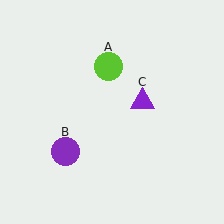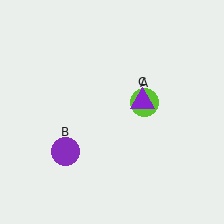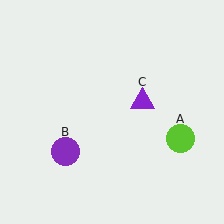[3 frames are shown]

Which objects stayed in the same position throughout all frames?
Purple circle (object B) and purple triangle (object C) remained stationary.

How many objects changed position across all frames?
1 object changed position: lime circle (object A).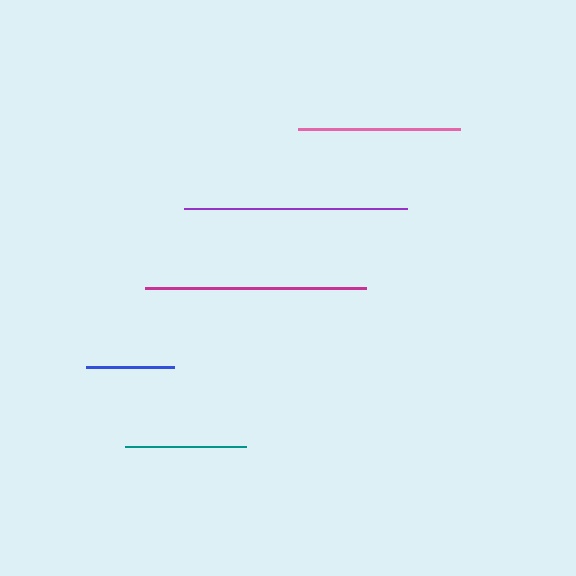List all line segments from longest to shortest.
From longest to shortest: purple, magenta, pink, teal, blue.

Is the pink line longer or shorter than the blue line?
The pink line is longer than the blue line.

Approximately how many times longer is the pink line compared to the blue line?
The pink line is approximately 1.9 times the length of the blue line.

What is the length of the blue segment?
The blue segment is approximately 87 pixels long.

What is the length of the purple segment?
The purple segment is approximately 223 pixels long.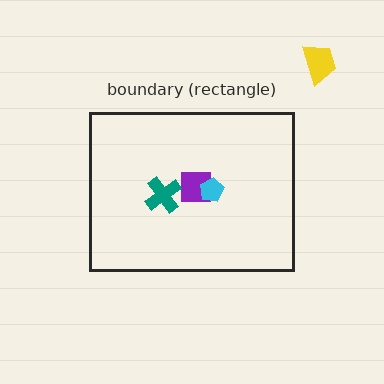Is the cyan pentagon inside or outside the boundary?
Inside.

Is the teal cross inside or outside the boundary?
Inside.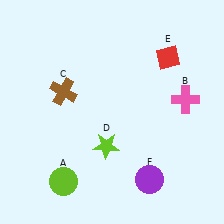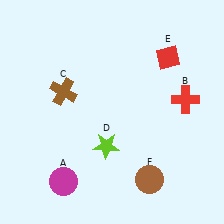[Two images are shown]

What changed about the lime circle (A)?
In Image 1, A is lime. In Image 2, it changed to magenta.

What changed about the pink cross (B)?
In Image 1, B is pink. In Image 2, it changed to red.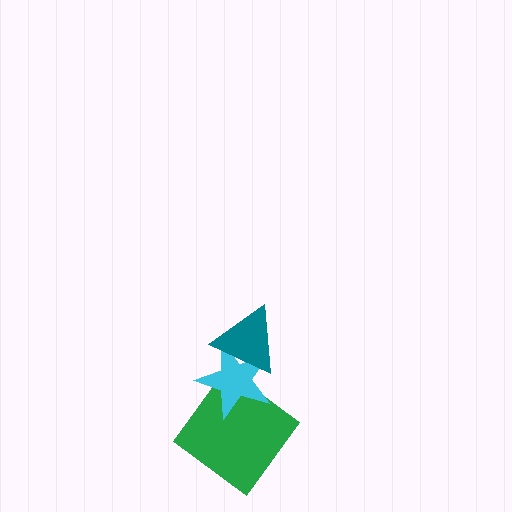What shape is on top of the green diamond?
The cyan star is on top of the green diamond.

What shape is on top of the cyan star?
The teal triangle is on top of the cyan star.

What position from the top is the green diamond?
The green diamond is 3rd from the top.